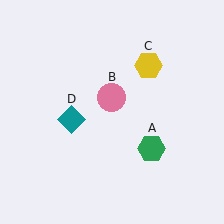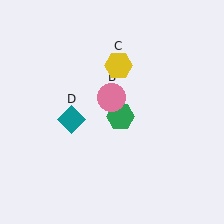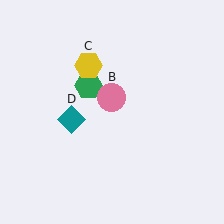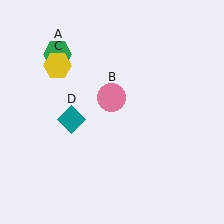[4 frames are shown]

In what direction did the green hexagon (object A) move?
The green hexagon (object A) moved up and to the left.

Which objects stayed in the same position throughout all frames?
Pink circle (object B) and teal diamond (object D) remained stationary.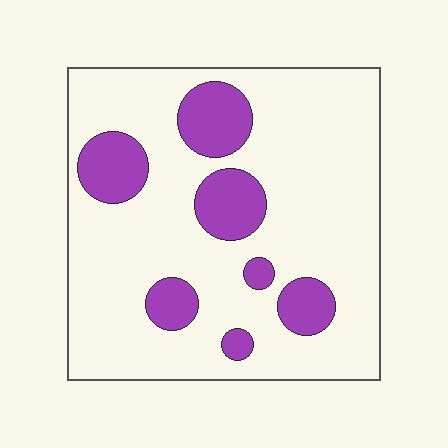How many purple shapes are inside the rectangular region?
7.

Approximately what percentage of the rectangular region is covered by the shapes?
Approximately 20%.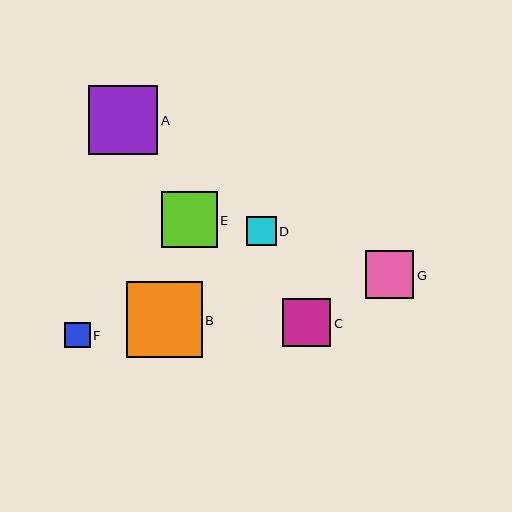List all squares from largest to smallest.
From largest to smallest: B, A, E, C, G, D, F.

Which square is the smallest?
Square F is the smallest with a size of approximately 25 pixels.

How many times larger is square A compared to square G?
Square A is approximately 1.5 times the size of square G.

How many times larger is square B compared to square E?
Square B is approximately 1.3 times the size of square E.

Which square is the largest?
Square B is the largest with a size of approximately 75 pixels.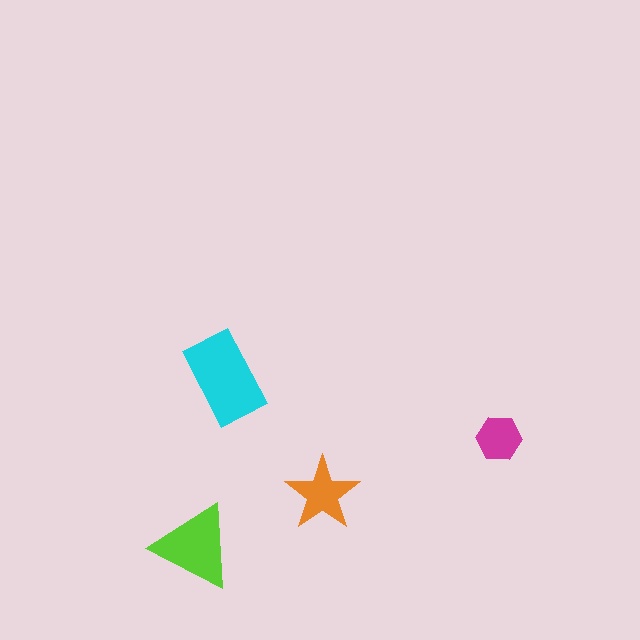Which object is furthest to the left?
The lime triangle is leftmost.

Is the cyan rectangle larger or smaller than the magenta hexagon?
Larger.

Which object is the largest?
The cyan rectangle.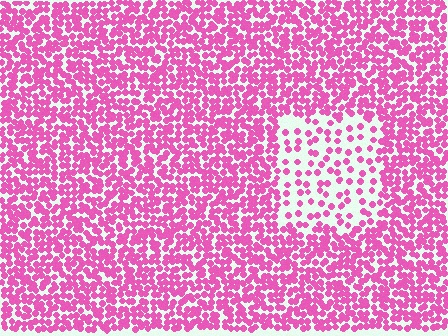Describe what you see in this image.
The image contains small pink elements arranged at two different densities. A rectangle-shaped region is visible where the elements are less densely packed than the surrounding area.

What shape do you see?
I see a rectangle.